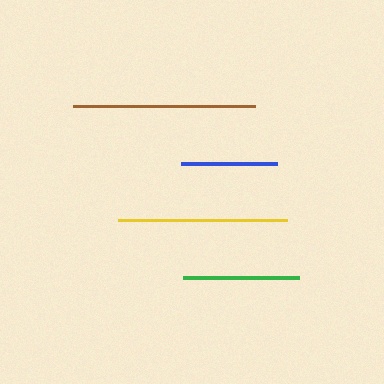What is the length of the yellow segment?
The yellow segment is approximately 169 pixels long.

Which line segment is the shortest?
The blue line is the shortest at approximately 96 pixels.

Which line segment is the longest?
The brown line is the longest at approximately 182 pixels.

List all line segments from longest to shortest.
From longest to shortest: brown, yellow, green, blue.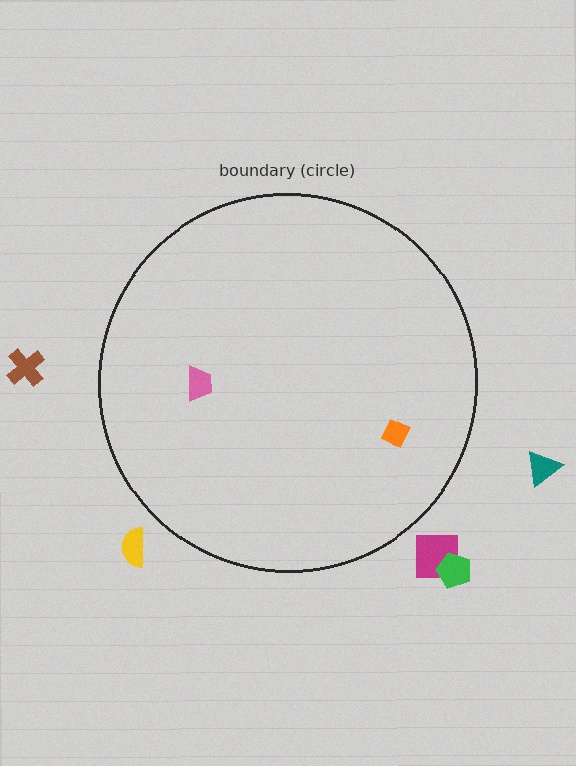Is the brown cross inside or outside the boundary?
Outside.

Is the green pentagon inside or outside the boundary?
Outside.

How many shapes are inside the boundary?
2 inside, 5 outside.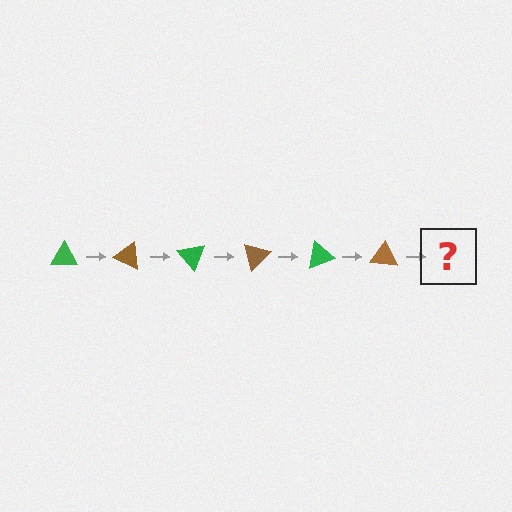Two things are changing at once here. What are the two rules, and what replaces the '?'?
The two rules are that it rotates 25 degrees each step and the color cycles through green and brown. The '?' should be a green triangle, rotated 150 degrees from the start.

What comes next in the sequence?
The next element should be a green triangle, rotated 150 degrees from the start.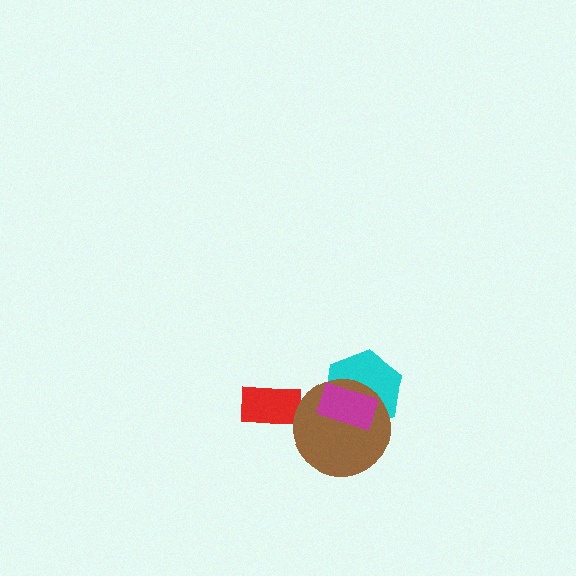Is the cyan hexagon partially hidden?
Yes, it is partially covered by another shape.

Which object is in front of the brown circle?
The magenta rectangle is in front of the brown circle.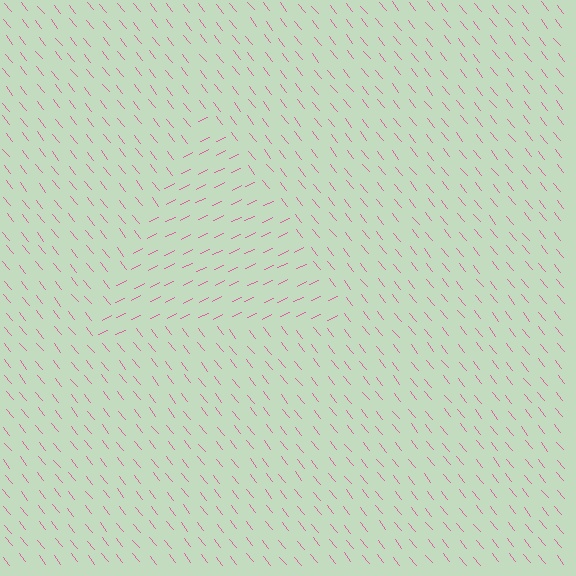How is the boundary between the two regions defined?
The boundary is defined purely by a change in line orientation (approximately 77 degrees difference). All lines are the same color and thickness.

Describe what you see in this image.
The image is filled with small pink line segments. A triangle region in the image has lines oriented differently from the surrounding lines, creating a visible texture boundary.